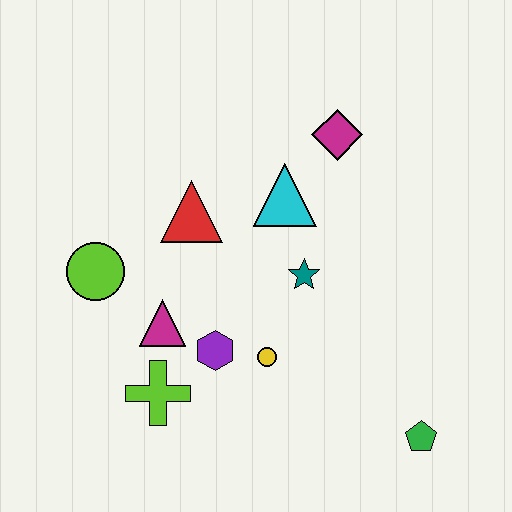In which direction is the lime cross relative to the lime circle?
The lime cross is below the lime circle.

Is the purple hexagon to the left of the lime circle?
No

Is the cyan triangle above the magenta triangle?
Yes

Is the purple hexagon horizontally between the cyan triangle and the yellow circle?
No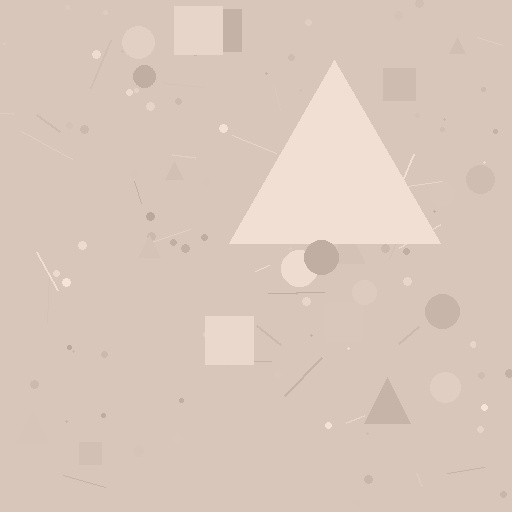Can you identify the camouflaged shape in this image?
The camouflaged shape is a triangle.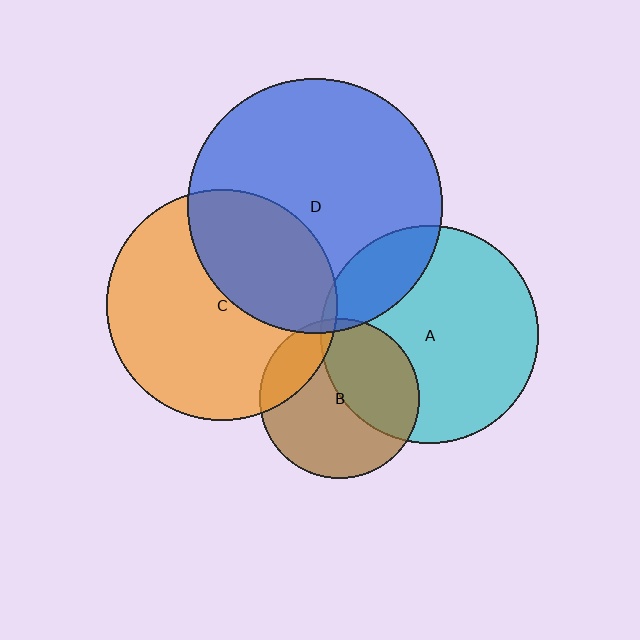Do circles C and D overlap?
Yes.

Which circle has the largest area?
Circle D (blue).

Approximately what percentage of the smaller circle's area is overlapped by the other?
Approximately 35%.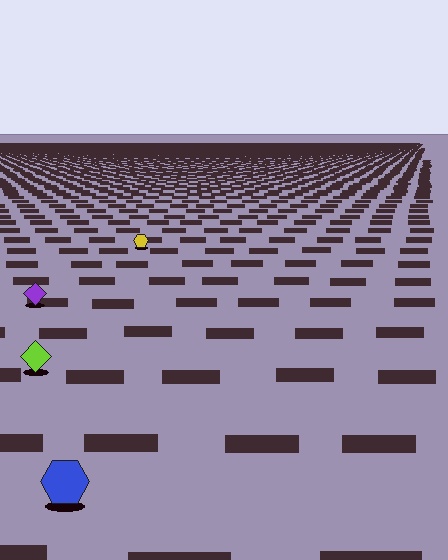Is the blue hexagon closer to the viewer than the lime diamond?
Yes. The blue hexagon is closer — you can tell from the texture gradient: the ground texture is coarser near it.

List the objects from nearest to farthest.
From nearest to farthest: the blue hexagon, the lime diamond, the purple diamond, the yellow hexagon.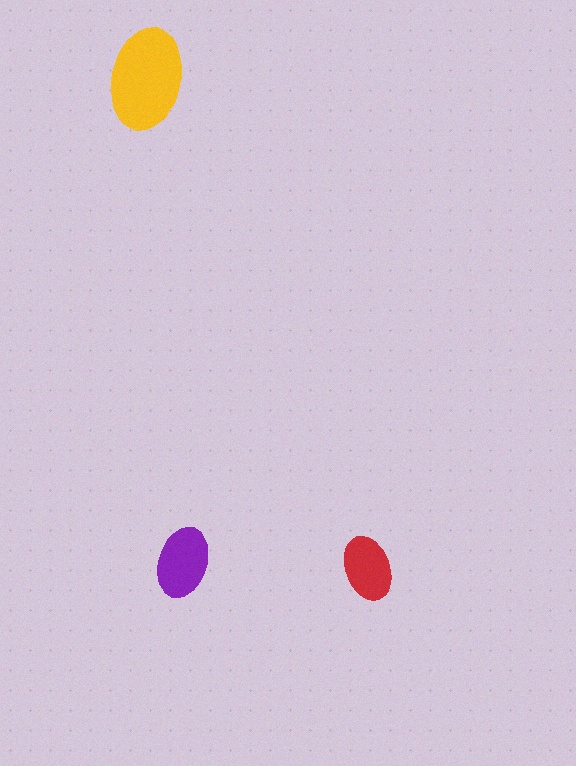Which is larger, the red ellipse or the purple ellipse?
The purple one.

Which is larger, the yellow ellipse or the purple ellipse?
The yellow one.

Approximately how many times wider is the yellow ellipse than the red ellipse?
About 1.5 times wider.